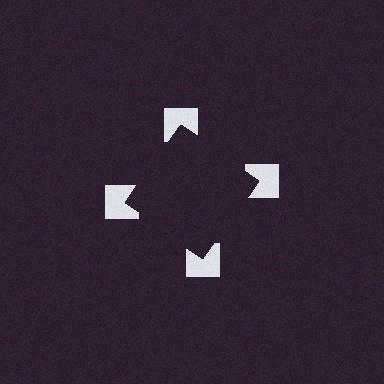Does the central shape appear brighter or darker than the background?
It typically appears slightly darker than the background, even though no actual brightness change is drawn.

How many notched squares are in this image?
There are 4 — one at each vertex of the illusory square.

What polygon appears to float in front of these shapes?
An illusory square — its edges are inferred from the aligned wedge cuts in the notched squares, not physically drawn.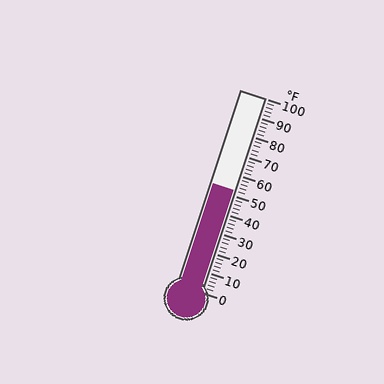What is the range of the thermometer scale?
The thermometer scale ranges from 0°F to 100°F.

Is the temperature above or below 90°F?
The temperature is below 90°F.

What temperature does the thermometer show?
The thermometer shows approximately 52°F.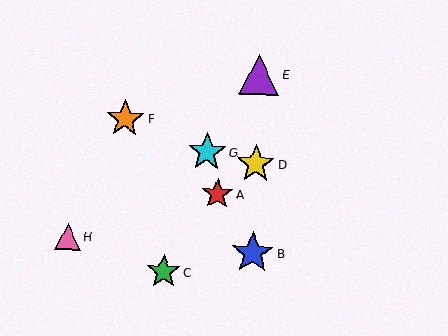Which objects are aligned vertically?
Objects B, D, E are aligned vertically.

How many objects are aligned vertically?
3 objects (B, D, E) are aligned vertically.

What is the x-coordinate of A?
Object A is at x≈217.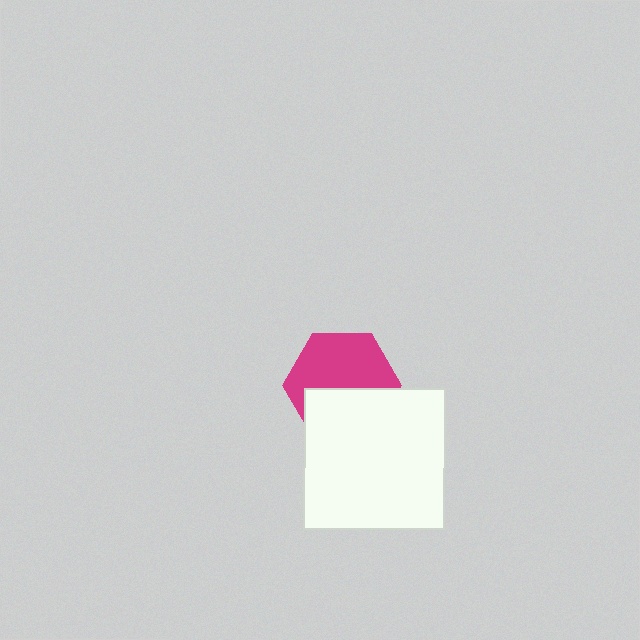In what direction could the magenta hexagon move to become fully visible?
The magenta hexagon could move up. That would shift it out from behind the white square entirely.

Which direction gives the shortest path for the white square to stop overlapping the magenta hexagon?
Moving down gives the shortest separation.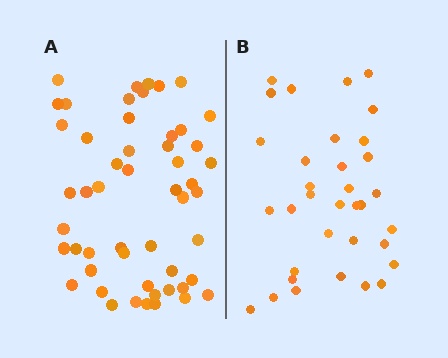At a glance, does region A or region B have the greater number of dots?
Region A (the left region) has more dots.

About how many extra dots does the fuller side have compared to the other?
Region A has approximately 20 more dots than region B.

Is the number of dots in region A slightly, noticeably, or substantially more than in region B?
Region A has substantially more. The ratio is roughly 1.5 to 1.